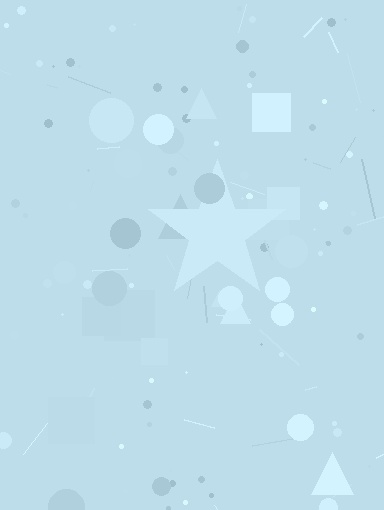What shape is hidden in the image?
A star is hidden in the image.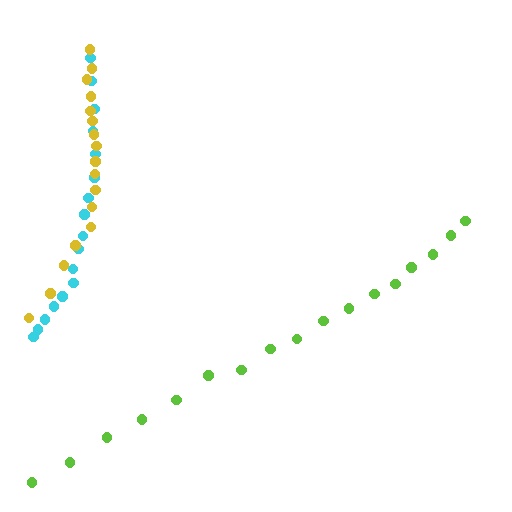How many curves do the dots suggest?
There are 3 distinct paths.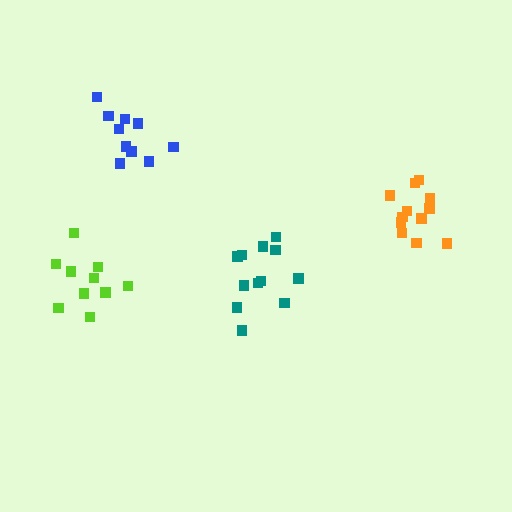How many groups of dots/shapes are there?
There are 4 groups.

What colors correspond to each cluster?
The clusters are colored: orange, teal, lime, blue.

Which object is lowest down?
The lime cluster is bottommost.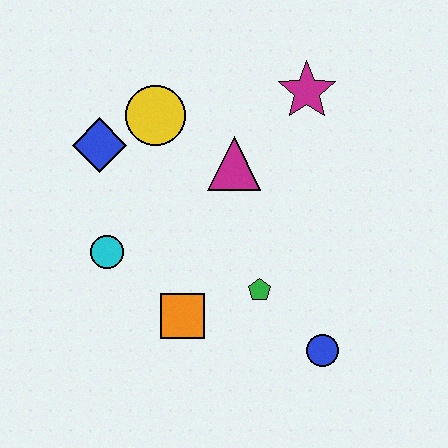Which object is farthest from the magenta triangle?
The blue circle is farthest from the magenta triangle.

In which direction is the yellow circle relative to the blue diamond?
The yellow circle is to the right of the blue diamond.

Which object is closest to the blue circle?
The green pentagon is closest to the blue circle.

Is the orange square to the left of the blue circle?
Yes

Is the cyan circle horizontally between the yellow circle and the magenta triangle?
No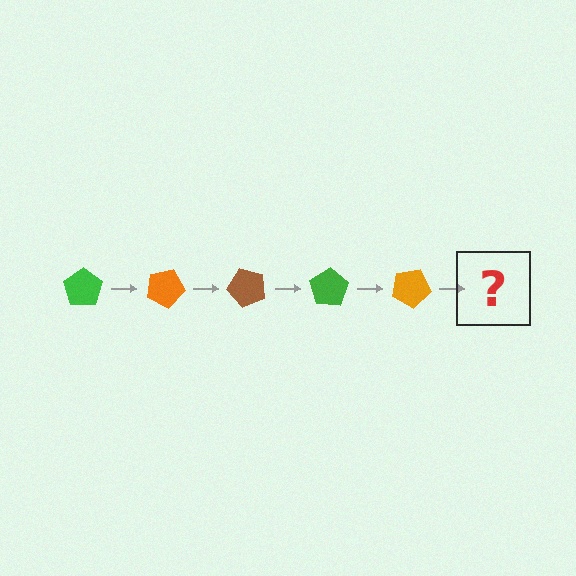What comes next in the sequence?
The next element should be a brown pentagon, rotated 125 degrees from the start.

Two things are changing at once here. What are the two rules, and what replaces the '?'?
The two rules are that it rotates 25 degrees each step and the color cycles through green, orange, and brown. The '?' should be a brown pentagon, rotated 125 degrees from the start.